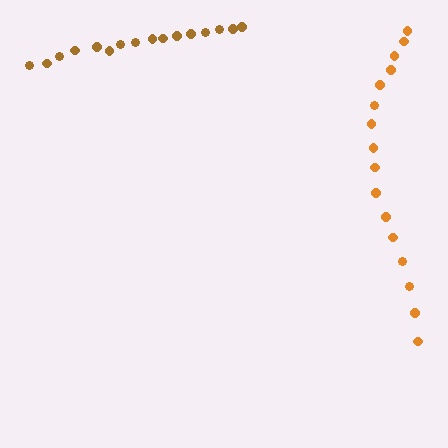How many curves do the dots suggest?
There are 2 distinct paths.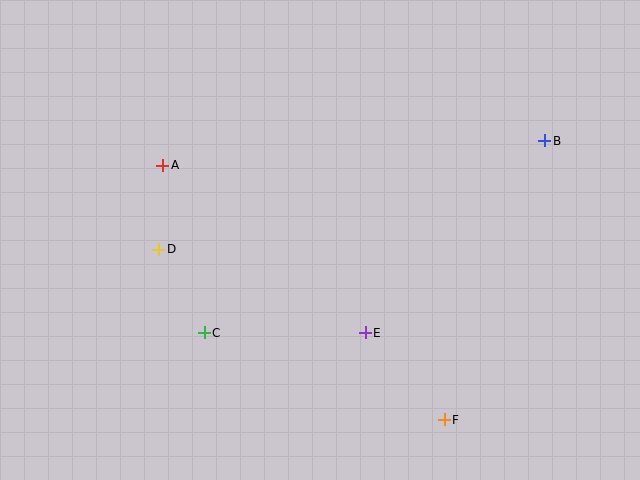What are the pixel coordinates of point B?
Point B is at (545, 141).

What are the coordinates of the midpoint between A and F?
The midpoint between A and F is at (304, 292).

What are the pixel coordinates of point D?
Point D is at (159, 249).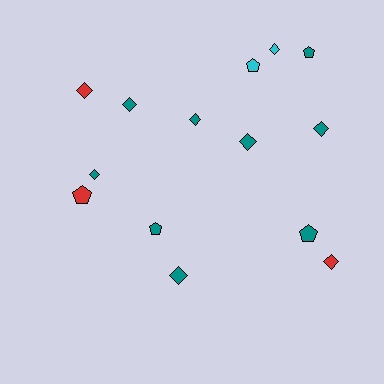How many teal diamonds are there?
There are 6 teal diamonds.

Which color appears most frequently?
Teal, with 9 objects.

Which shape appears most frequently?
Diamond, with 9 objects.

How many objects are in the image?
There are 14 objects.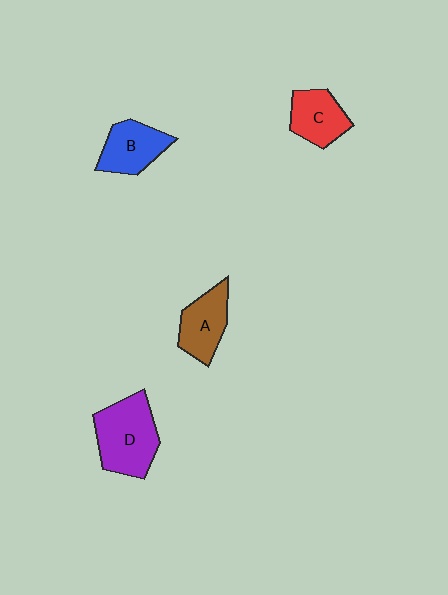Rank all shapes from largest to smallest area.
From largest to smallest: D (purple), B (blue), A (brown), C (red).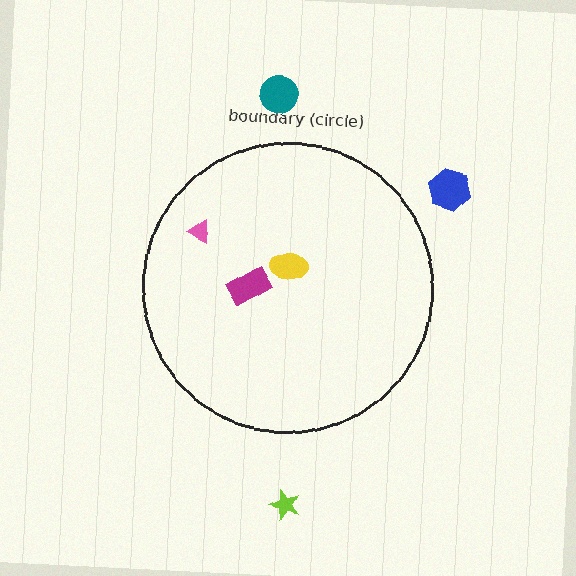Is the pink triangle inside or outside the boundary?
Inside.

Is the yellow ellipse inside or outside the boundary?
Inside.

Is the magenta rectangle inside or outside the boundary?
Inside.